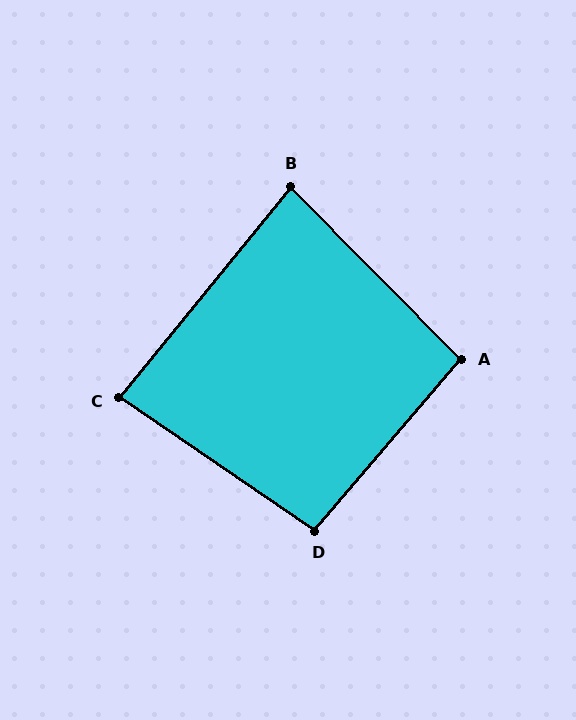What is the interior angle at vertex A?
Approximately 95 degrees (approximately right).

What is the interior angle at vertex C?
Approximately 85 degrees (approximately right).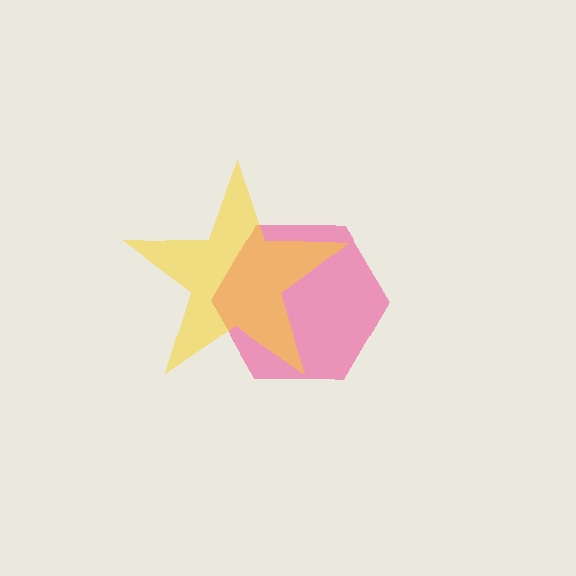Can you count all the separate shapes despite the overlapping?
Yes, there are 2 separate shapes.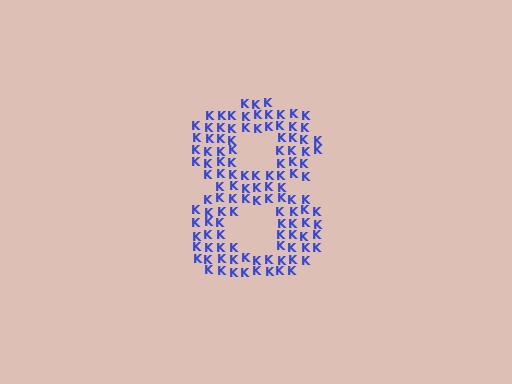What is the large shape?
The large shape is the digit 8.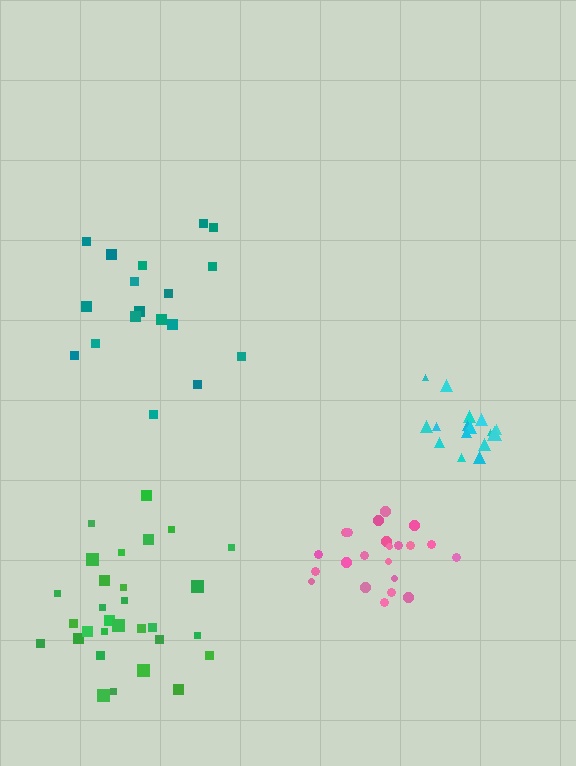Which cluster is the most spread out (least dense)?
Teal.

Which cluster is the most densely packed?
Pink.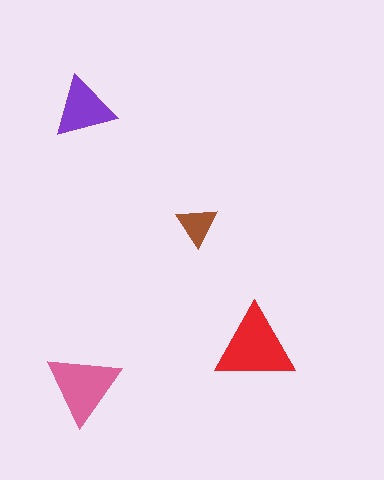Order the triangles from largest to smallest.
the red one, the pink one, the purple one, the brown one.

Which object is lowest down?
The pink triangle is bottommost.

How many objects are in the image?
There are 4 objects in the image.